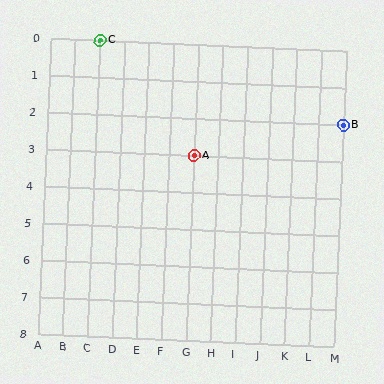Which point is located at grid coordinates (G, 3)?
Point A is at (G, 3).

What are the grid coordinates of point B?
Point B is at grid coordinates (M, 2).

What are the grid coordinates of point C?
Point C is at grid coordinates (C, 0).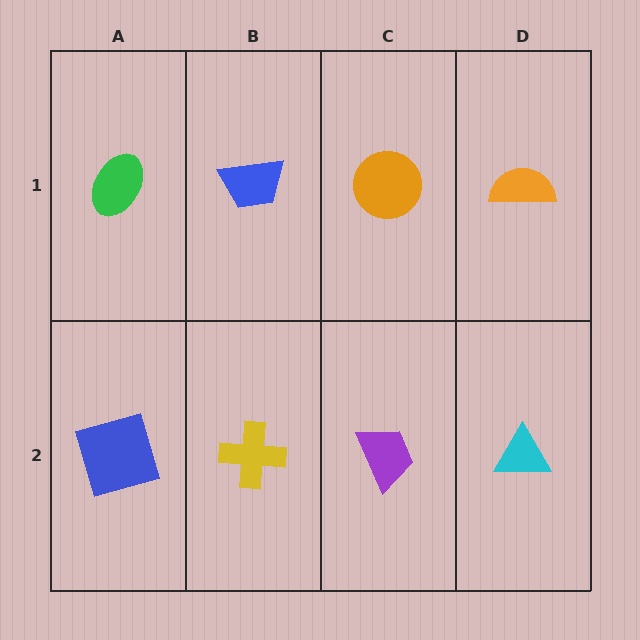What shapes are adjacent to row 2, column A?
A green ellipse (row 1, column A), a yellow cross (row 2, column B).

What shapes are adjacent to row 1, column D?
A cyan triangle (row 2, column D), an orange circle (row 1, column C).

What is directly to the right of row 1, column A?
A blue trapezoid.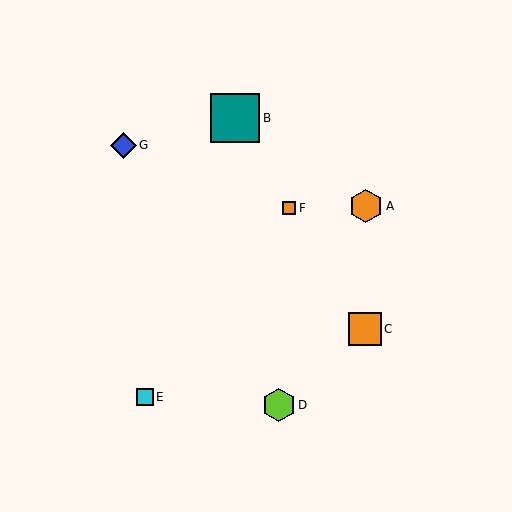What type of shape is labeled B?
Shape B is a teal square.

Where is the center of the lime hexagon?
The center of the lime hexagon is at (279, 405).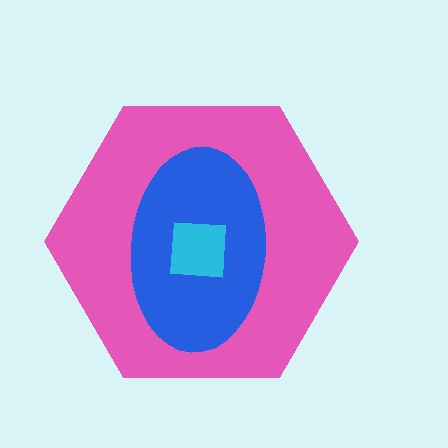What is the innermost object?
The cyan square.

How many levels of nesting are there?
3.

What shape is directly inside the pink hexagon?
The blue ellipse.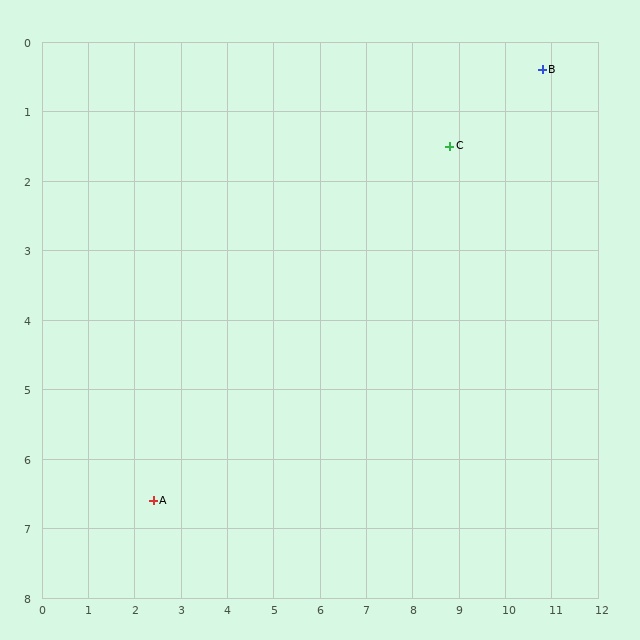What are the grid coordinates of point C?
Point C is at approximately (8.8, 1.5).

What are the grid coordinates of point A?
Point A is at approximately (2.4, 6.6).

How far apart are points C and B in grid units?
Points C and B are about 2.3 grid units apart.